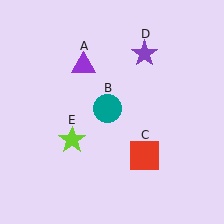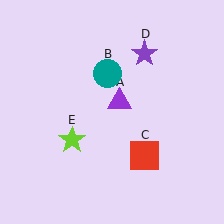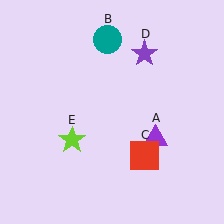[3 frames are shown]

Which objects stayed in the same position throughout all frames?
Red square (object C) and purple star (object D) and lime star (object E) remained stationary.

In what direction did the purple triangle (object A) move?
The purple triangle (object A) moved down and to the right.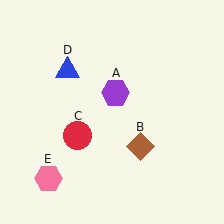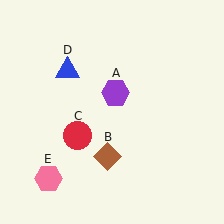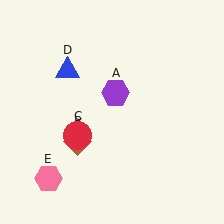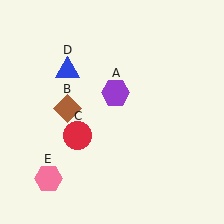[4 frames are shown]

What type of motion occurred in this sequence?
The brown diamond (object B) rotated clockwise around the center of the scene.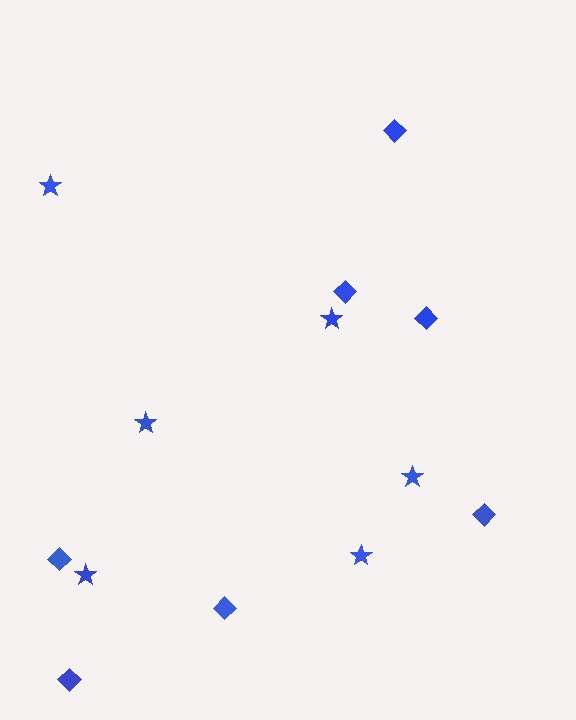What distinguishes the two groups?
There are 2 groups: one group of stars (6) and one group of diamonds (7).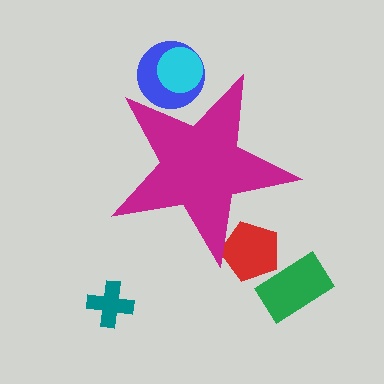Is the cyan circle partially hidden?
Yes, the cyan circle is partially hidden behind the magenta star.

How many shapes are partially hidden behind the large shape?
3 shapes are partially hidden.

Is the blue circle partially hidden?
Yes, the blue circle is partially hidden behind the magenta star.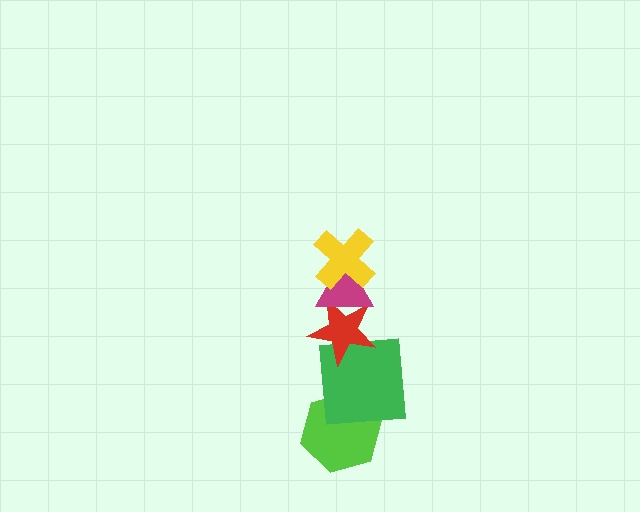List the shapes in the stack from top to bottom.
From top to bottom: the yellow cross, the magenta triangle, the red star, the green square, the lime hexagon.